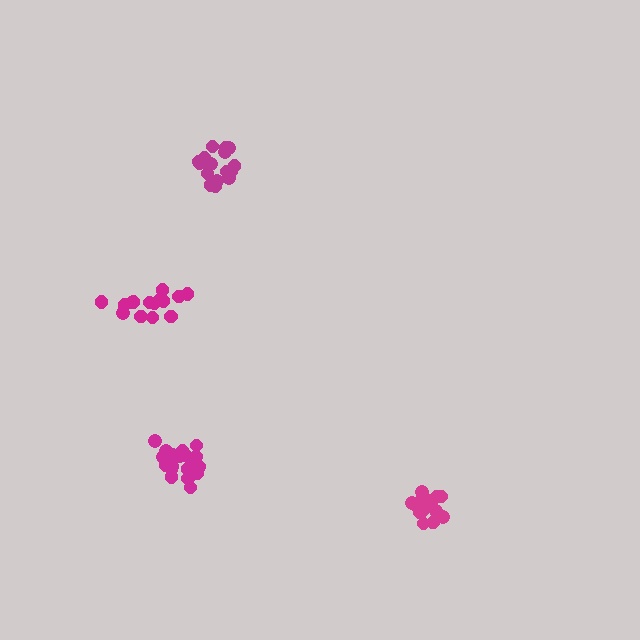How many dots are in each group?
Group 1: 15 dots, Group 2: 21 dots, Group 3: 15 dots, Group 4: 18 dots (69 total).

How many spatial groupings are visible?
There are 4 spatial groupings.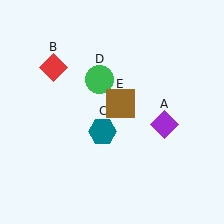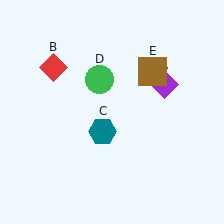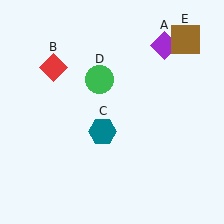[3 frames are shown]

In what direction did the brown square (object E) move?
The brown square (object E) moved up and to the right.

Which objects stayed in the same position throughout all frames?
Red diamond (object B) and teal hexagon (object C) and green circle (object D) remained stationary.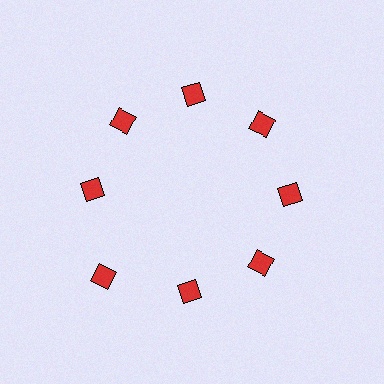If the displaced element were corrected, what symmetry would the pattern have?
It would have 8-fold rotational symmetry — the pattern would map onto itself every 45 degrees.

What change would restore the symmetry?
The symmetry would be restored by moving it inward, back onto the ring so that all 8 squares sit at equal angles and equal distance from the center.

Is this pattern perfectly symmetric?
No. The 8 red squares are arranged in a ring, but one element near the 8 o'clock position is pushed outward from the center, breaking the 8-fold rotational symmetry.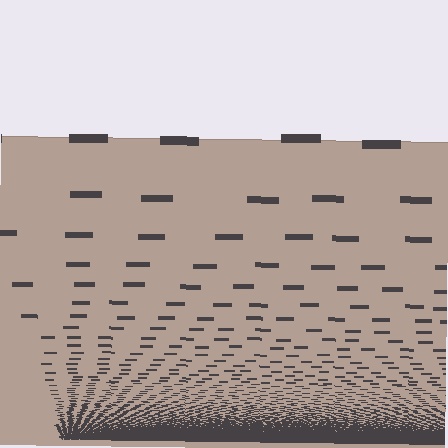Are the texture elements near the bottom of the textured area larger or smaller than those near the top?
Smaller. The gradient is inverted — elements near the bottom are smaller and denser.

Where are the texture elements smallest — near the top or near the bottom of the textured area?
Near the bottom.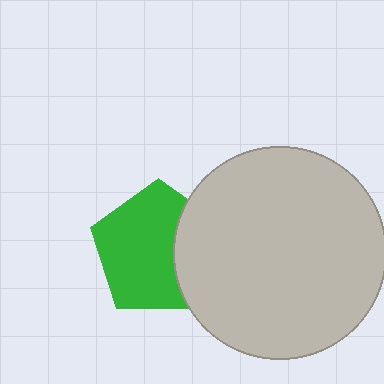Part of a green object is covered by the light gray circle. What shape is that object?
It is a pentagon.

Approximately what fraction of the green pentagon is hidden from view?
Roughly 31% of the green pentagon is hidden behind the light gray circle.